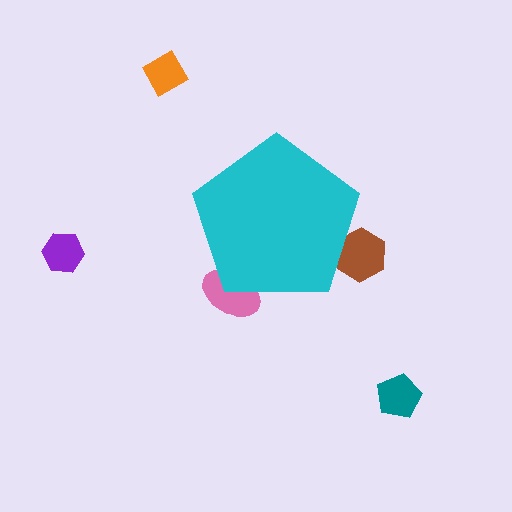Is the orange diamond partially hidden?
No, the orange diamond is fully visible.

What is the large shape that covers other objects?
A cyan pentagon.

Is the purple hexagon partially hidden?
No, the purple hexagon is fully visible.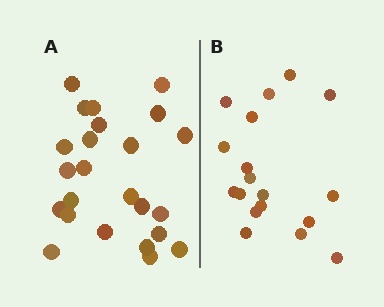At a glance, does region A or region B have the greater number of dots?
Region A (the left region) has more dots.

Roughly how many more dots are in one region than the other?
Region A has about 6 more dots than region B.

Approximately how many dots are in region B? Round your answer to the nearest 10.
About 20 dots. (The exact count is 18, which rounds to 20.)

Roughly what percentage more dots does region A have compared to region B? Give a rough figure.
About 35% more.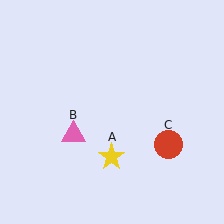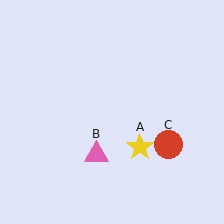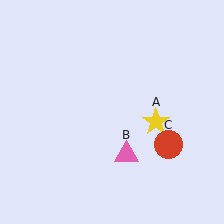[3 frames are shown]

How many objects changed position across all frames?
2 objects changed position: yellow star (object A), pink triangle (object B).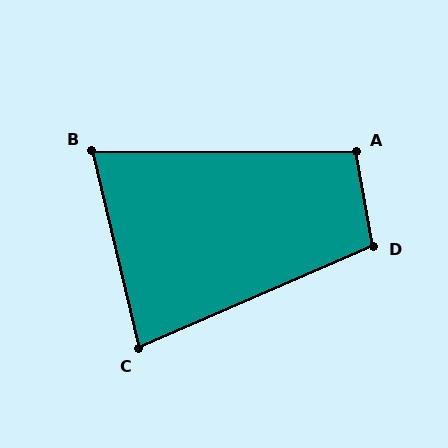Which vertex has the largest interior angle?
D, at approximately 103 degrees.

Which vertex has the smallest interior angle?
B, at approximately 77 degrees.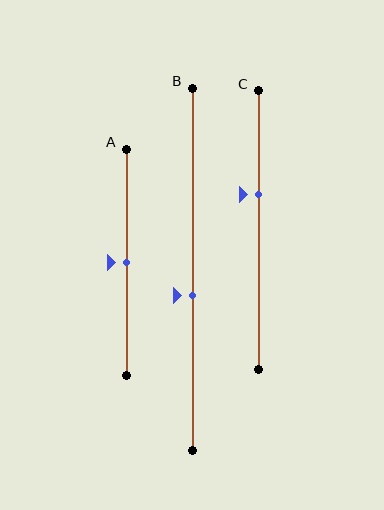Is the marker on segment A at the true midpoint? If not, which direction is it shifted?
Yes, the marker on segment A is at the true midpoint.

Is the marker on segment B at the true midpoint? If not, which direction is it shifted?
No, the marker on segment B is shifted downward by about 7% of the segment length.